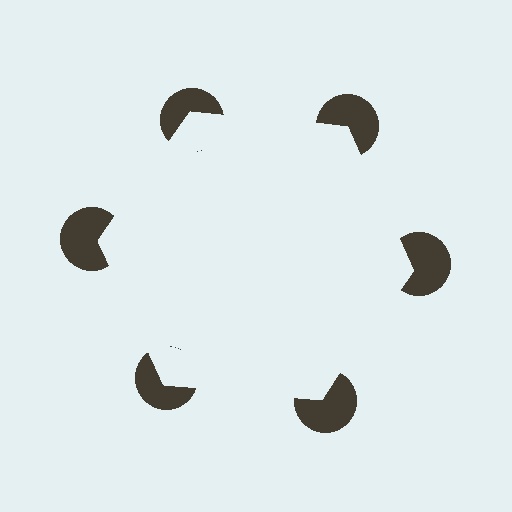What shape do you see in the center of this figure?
An illusory hexagon — its edges are inferred from the aligned wedge cuts in the pac-man discs, not physically drawn.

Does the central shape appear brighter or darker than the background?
It typically appears slightly brighter than the background, even though no actual brightness change is drawn.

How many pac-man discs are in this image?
There are 6 — one at each vertex of the illusory hexagon.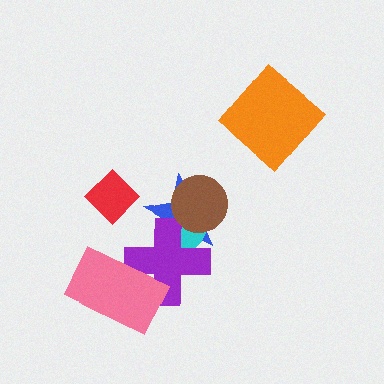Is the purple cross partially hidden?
Yes, it is partially covered by another shape.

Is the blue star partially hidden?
Yes, it is partially covered by another shape.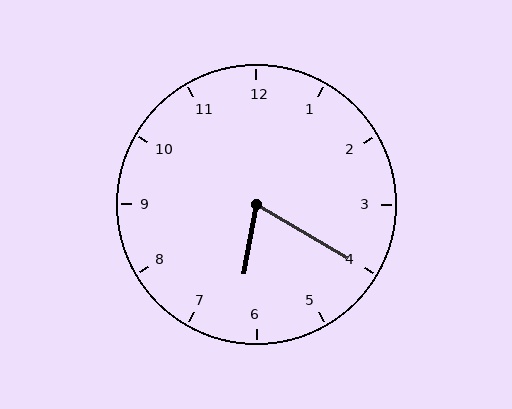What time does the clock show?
6:20.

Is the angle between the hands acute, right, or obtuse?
It is acute.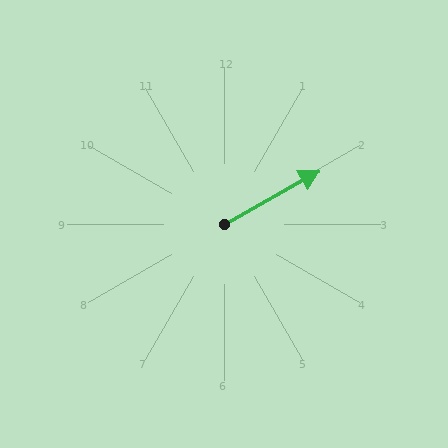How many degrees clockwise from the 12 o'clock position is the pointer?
Approximately 61 degrees.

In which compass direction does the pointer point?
Northeast.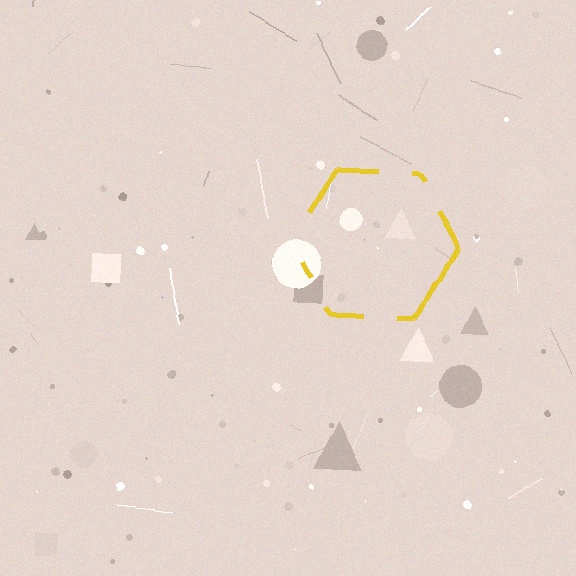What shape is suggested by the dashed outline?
The dashed outline suggests a hexagon.